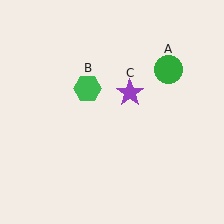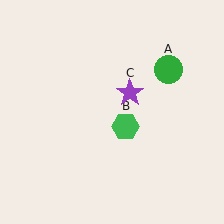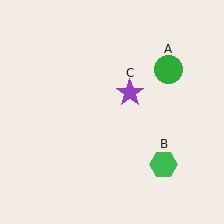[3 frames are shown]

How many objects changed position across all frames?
1 object changed position: green hexagon (object B).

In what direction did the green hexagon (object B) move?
The green hexagon (object B) moved down and to the right.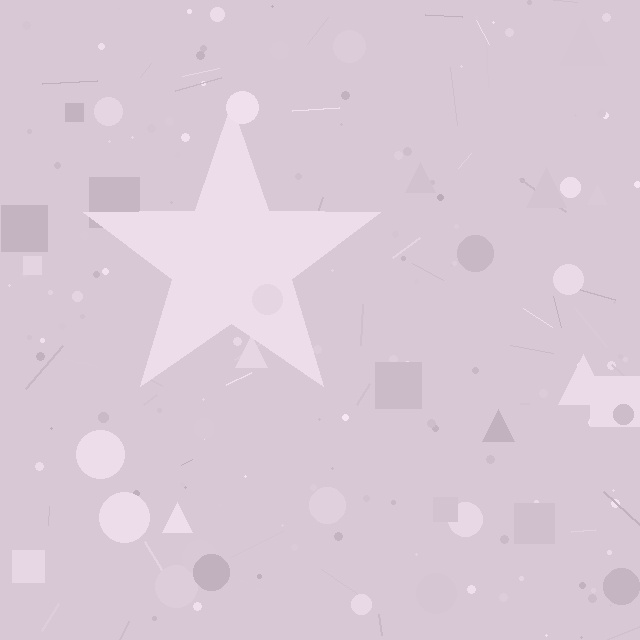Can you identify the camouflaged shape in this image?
The camouflaged shape is a star.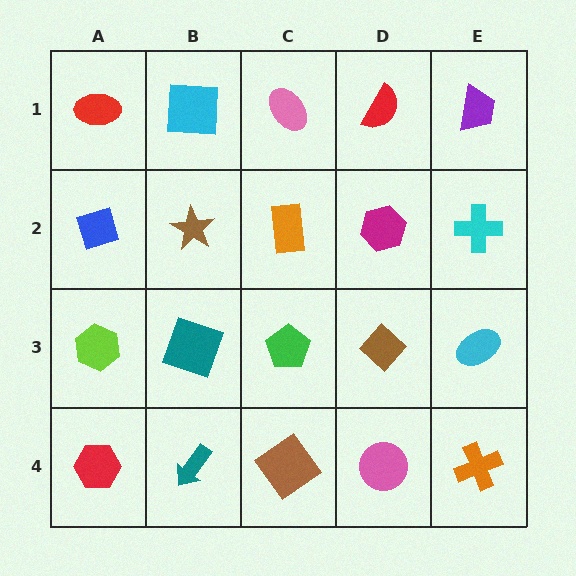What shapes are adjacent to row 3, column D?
A magenta hexagon (row 2, column D), a pink circle (row 4, column D), a green pentagon (row 3, column C), a cyan ellipse (row 3, column E).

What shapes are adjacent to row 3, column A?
A blue diamond (row 2, column A), a red hexagon (row 4, column A), a teal square (row 3, column B).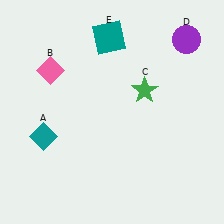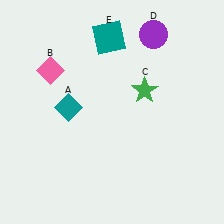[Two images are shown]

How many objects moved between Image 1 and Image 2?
2 objects moved between the two images.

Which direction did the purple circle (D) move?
The purple circle (D) moved left.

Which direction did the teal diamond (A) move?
The teal diamond (A) moved up.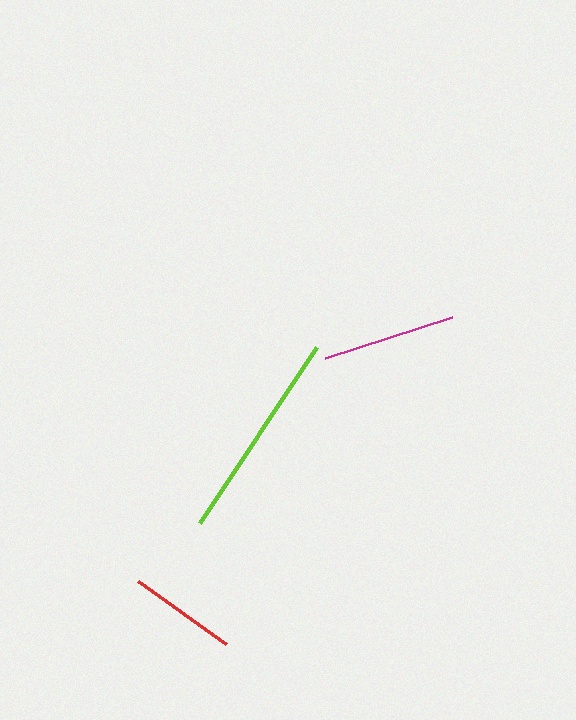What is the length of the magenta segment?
The magenta segment is approximately 133 pixels long.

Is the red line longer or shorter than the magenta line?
The magenta line is longer than the red line.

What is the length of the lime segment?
The lime segment is approximately 211 pixels long.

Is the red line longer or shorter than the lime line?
The lime line is longer than the red line.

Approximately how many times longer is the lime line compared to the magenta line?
The lime line is approximately 1.6 times the length of the magenta line.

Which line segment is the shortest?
The red line is the shortest at approximately 108 pixels.